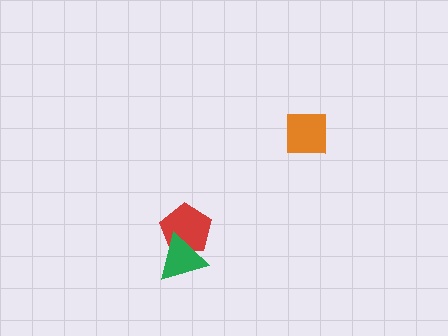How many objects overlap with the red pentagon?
1 object overlaps with the red pentagon.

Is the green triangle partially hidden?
No, no other shape covers it.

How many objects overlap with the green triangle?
1 object overlaps with the green triangle.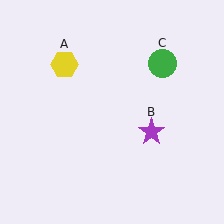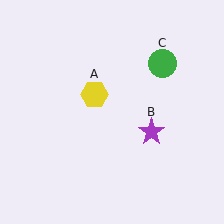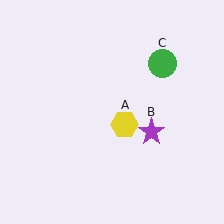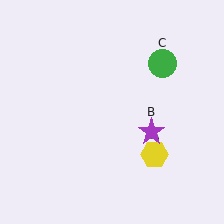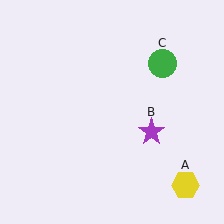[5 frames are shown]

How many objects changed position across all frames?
1 object changed position: yellow hexagon (object A).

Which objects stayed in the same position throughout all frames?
Purple star (object B) and green circle (object C) remained stationary.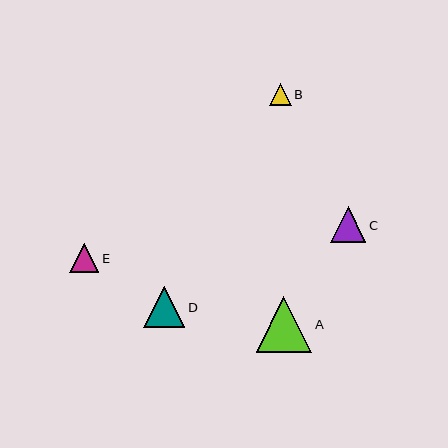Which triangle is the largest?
Triangle A is the largest with a size of approximately 55 pixels.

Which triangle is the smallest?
Triangle B is the smallest with a size of approximately 22 pixels.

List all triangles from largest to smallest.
From largest to smallest: A, D, C, E, B.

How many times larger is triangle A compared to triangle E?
Triangle A is approximately 1.9 times the size of triangle E.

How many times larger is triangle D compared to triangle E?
Triangle D is approximately 1.5 times the size of triangle E.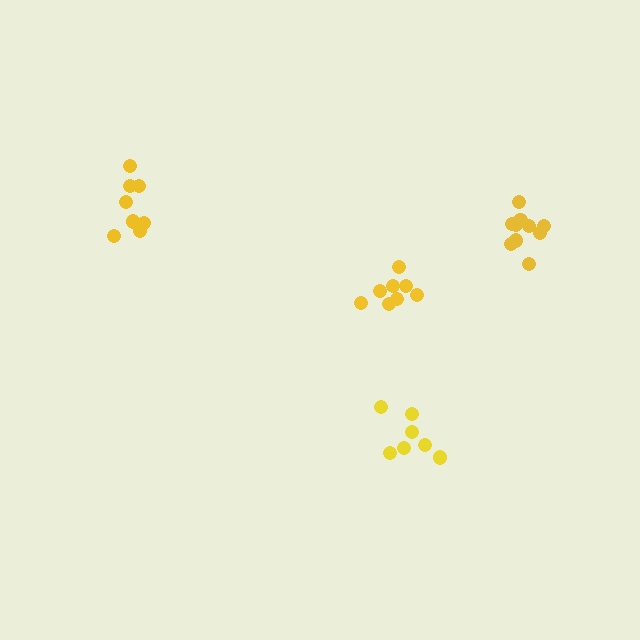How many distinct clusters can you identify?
There are 4 distinct clusters.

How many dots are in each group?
Group 1: 8 dots, Group 2: 10 dots, Group 3: 7 dots, Group 4: 8 dots (33 total).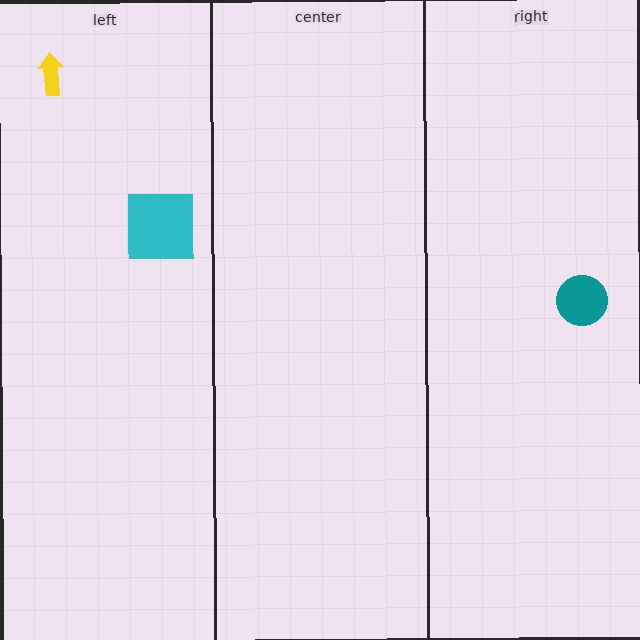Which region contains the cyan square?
The left region.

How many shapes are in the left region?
2.